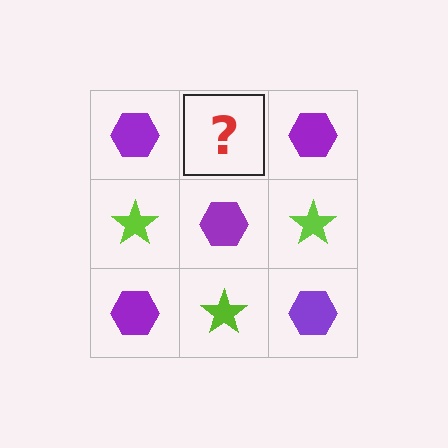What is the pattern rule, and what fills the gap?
The rule is that it alternates purple hexagon and lime star in a checkerboard pattern. The gap should be filled with a lime star.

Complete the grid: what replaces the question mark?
The question mark should be replaced with a lime star.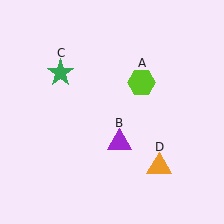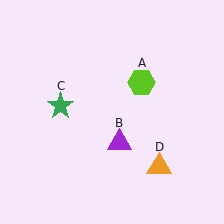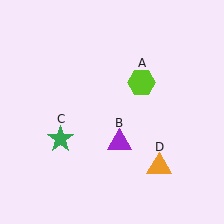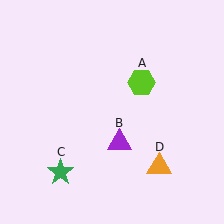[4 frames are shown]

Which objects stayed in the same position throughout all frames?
Lime hexagon (object A) and purple triangle (object B) and orange triangle (object D) remained stationary.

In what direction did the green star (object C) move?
The green star (object C) moved down.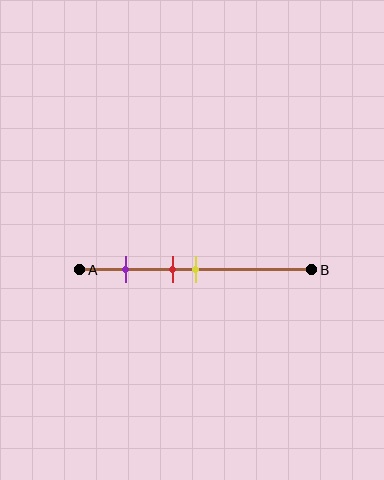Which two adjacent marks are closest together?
The red and yellow marks are the closest adjacent pair.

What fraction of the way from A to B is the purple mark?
The purple mark is approximately 20% (0.2) of the way from A to B.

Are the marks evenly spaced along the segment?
No, the marks are not evenly spaced.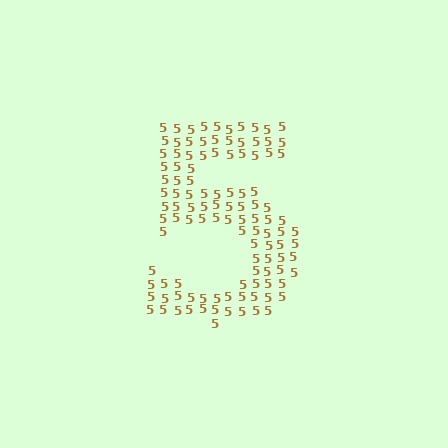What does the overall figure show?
The overall figure shows the digit 5.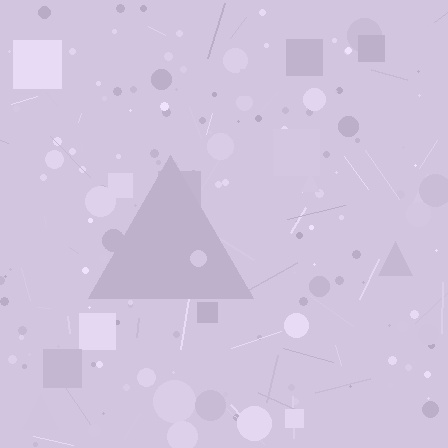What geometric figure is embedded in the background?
A triangle is embedded in the background.